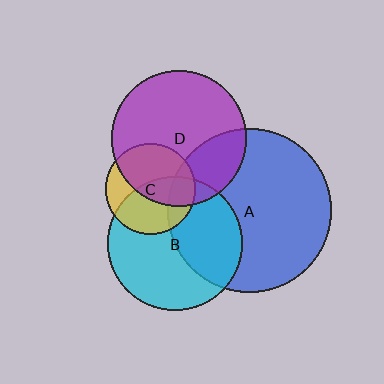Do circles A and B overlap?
Yes.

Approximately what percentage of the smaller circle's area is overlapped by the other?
Approximately 40%.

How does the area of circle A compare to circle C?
Approximately 3.3 times.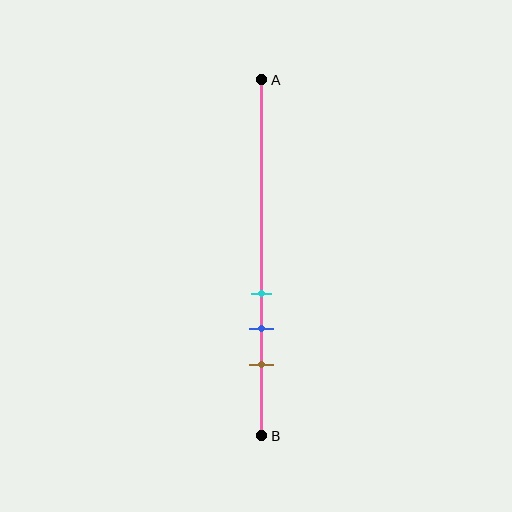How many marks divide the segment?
There are 3 marks dividing the segment.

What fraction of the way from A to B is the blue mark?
The blue mark is approximately 70% (0.7) of the way from A to B.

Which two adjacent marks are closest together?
The cyan and blue marks are the closest adjacent pair.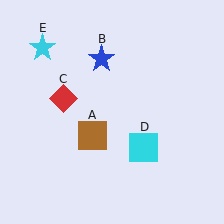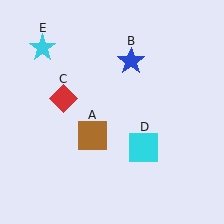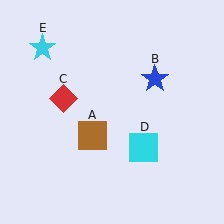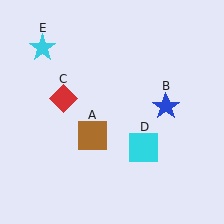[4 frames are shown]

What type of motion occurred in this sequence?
The blue star (object B) rotated clockwise around the center of the scene.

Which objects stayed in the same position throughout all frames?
Brown square (object A) and red diamond (object C) and cyan square (object D) and cyan star (object E) remained stationary.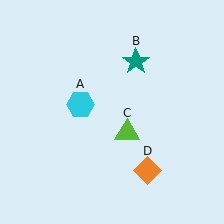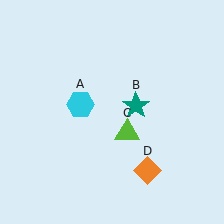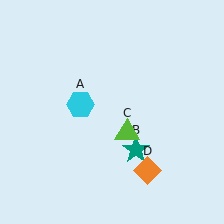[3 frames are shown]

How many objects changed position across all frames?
1 object changed position: teal star (object B).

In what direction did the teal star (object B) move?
The teal star (object B) moved down.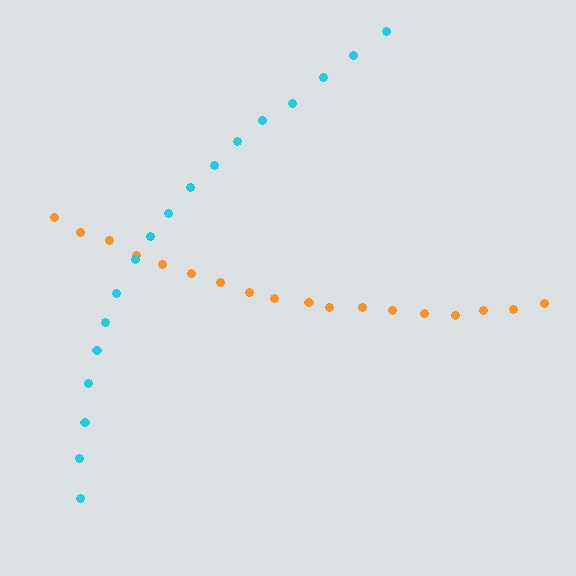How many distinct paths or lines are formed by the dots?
There are 2 distinct paths.